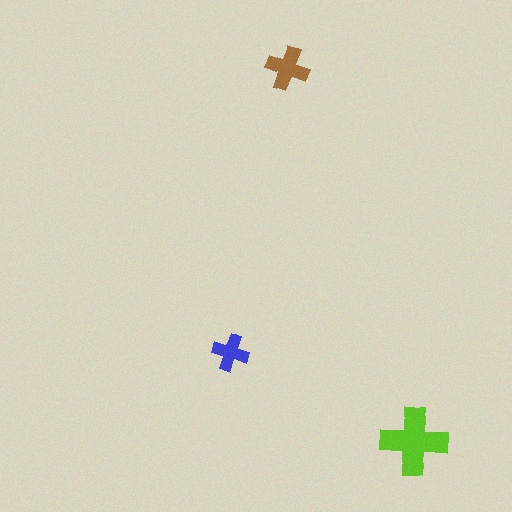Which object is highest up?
The brown cross is topmost.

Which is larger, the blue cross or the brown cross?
The brown one.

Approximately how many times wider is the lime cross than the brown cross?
About 1.5 times wider.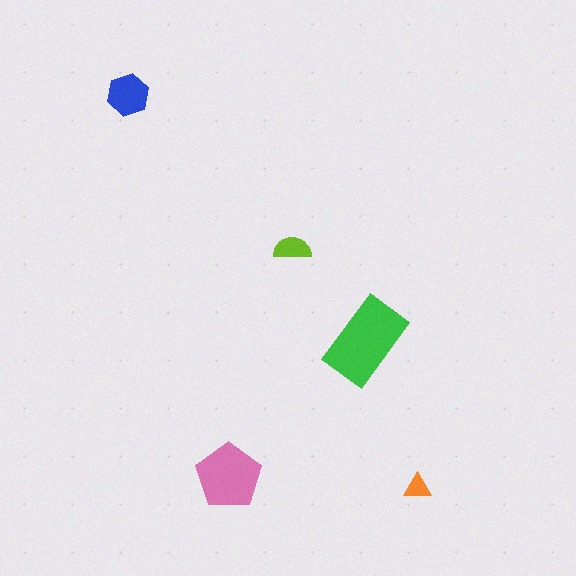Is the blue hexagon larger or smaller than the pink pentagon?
Smaller.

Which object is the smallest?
The orange triangle.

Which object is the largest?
The green rectangle.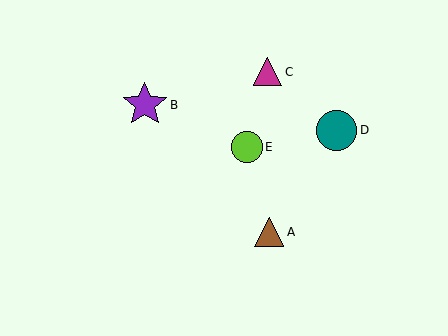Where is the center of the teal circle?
The center of the teal circle is at (337, 130).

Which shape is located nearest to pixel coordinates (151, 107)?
The purple star (labeled B) at (145, 105) is nearest to that location.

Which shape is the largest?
The purple star (labeled B) is the largest.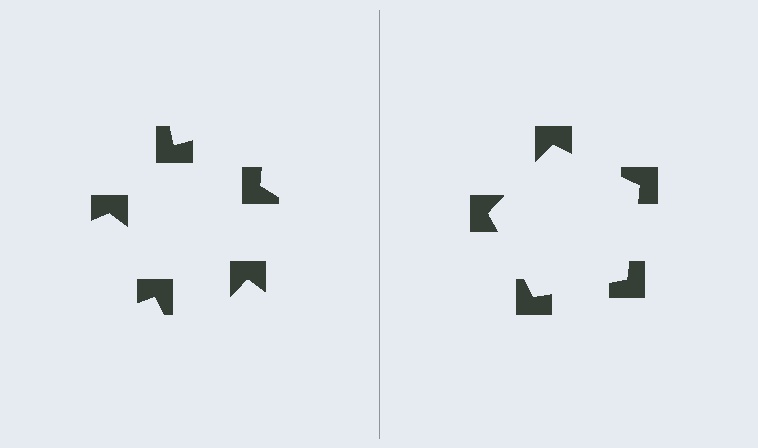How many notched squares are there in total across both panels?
10 — 5 on each side.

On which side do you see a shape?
An illusory pentagon appears on the right side. On the left side the wedge cuts are rotated, so no coherent shape forms.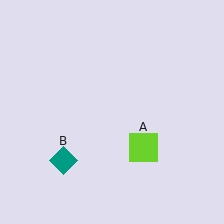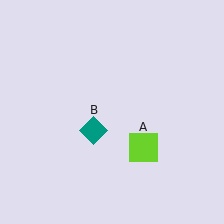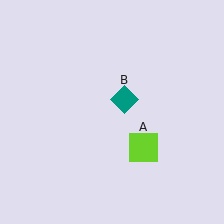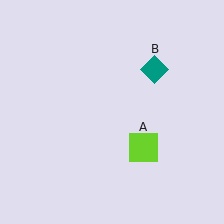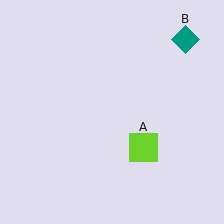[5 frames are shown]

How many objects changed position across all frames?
1 object changed position: teal diamond (object B).